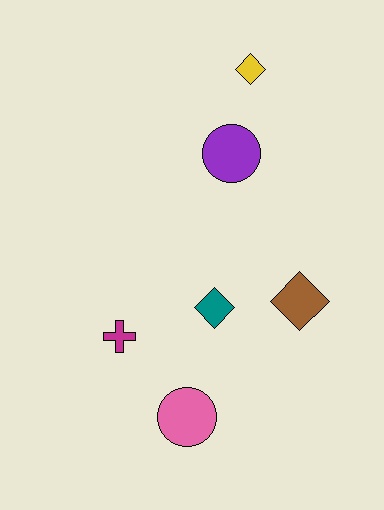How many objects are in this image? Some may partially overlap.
There are 6 objects.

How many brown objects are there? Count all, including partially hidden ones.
There is 1 brown object.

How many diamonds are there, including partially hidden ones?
There are 3 diamonds.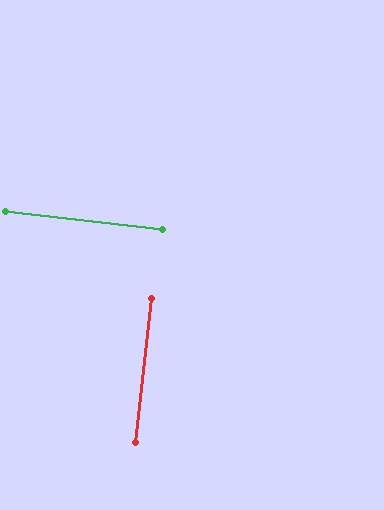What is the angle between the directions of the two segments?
Approximately 90 degrees.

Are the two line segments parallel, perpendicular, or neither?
Perpendicular — they meet at approximately 90°.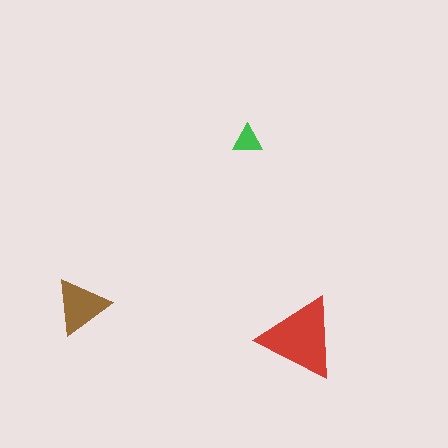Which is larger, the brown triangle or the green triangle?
The brown one.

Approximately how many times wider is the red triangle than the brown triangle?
About 1.5 times wider.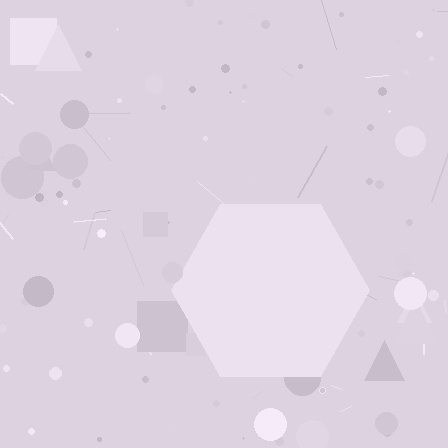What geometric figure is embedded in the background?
A hexagon is embedded in the background.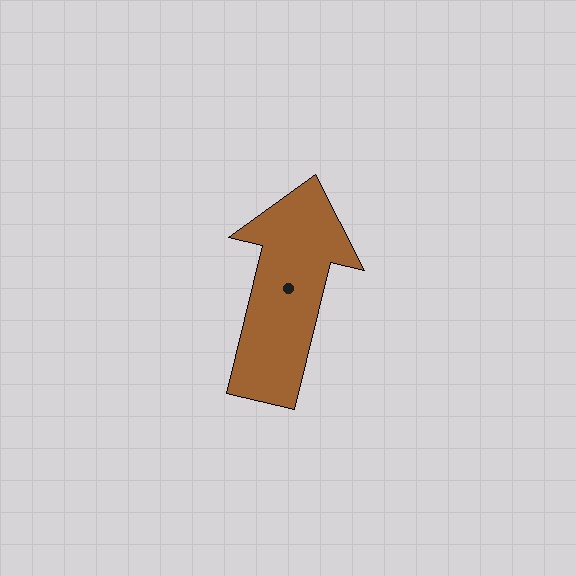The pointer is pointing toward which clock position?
Roughly 12 o'clock.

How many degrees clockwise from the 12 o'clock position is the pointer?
Approximately 14 degrees.